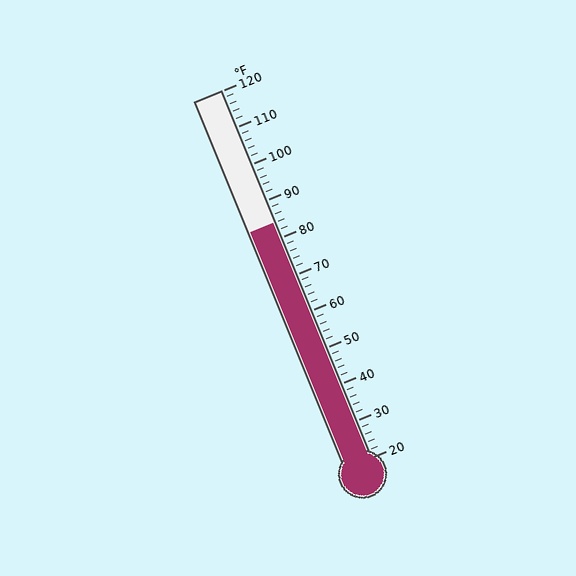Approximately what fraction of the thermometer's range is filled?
The thermometer is filled to approximately 65% of its range.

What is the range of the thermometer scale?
The thermometer scale ranges from 20°F to 120°F.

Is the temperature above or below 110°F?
The temperature is below 110°F.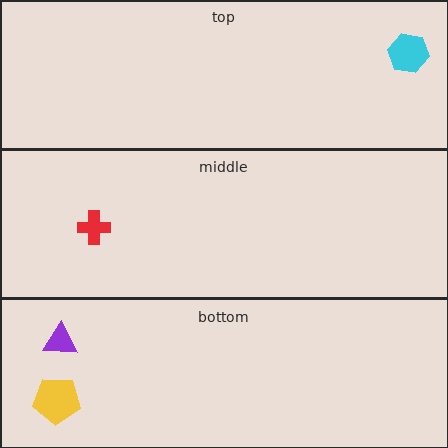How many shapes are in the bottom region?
2.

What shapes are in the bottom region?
The yellow pentagon, the purple triangle.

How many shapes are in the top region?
1.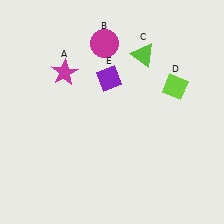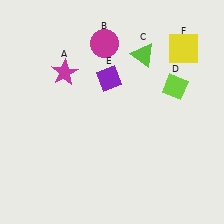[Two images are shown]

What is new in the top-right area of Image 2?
A yellow square (F) was added in the top-right area of Image 2.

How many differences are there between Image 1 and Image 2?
There is 1 difference between the two images.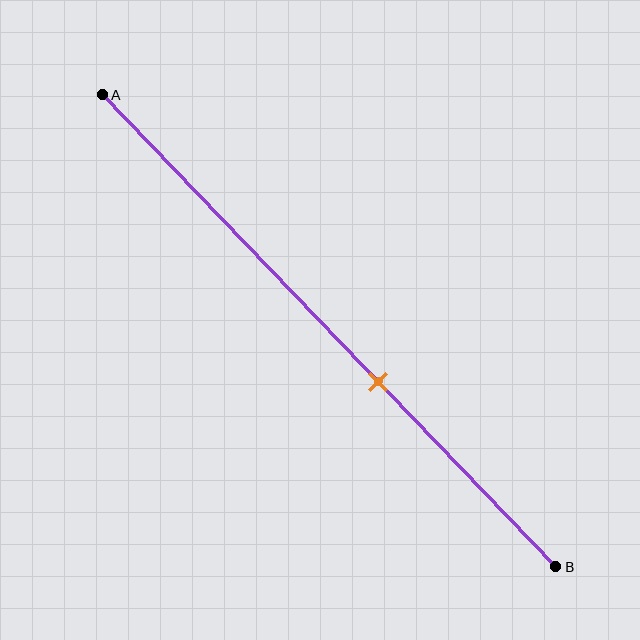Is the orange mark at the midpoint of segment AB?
No, the mark is at about 60% from A, not at the 50% midpoint.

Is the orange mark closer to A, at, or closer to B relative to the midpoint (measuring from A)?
The orange mark is closer to point B than the midpoint of segment AB.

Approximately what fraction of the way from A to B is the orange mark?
The orange mark is approximately 60% of the way from A to B.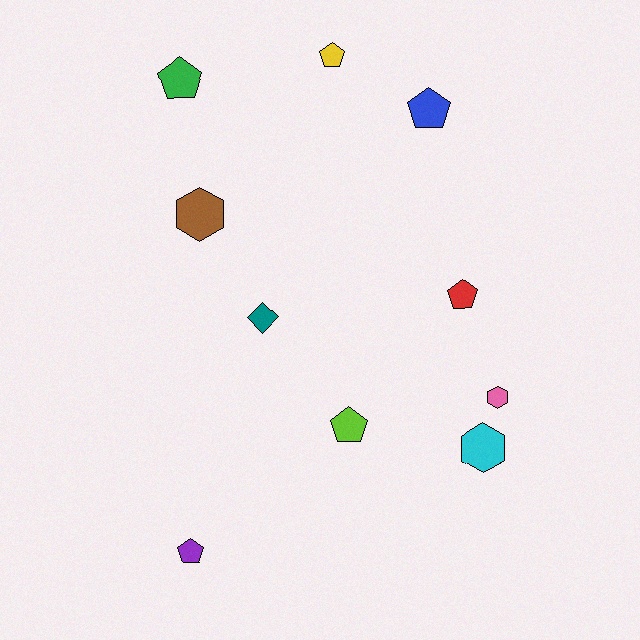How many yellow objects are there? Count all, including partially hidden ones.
There is 1 yellow object.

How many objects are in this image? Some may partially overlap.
There are 10 objects.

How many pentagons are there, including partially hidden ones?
There are 6 pentagons.